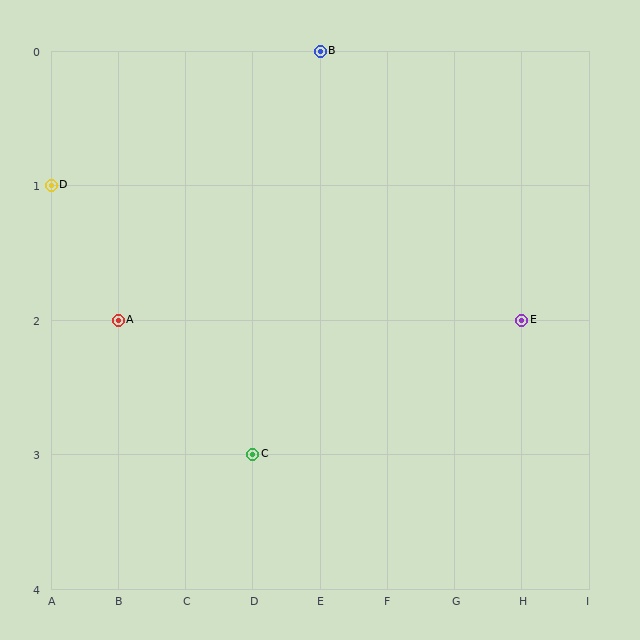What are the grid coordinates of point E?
Point E is at grid coordinates (H, 2).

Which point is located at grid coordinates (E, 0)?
Point B is at (E, 0).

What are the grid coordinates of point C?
Point C is at grid coordinates (D, 3).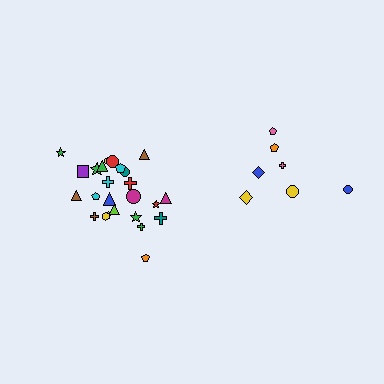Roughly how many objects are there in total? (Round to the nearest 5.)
Roughly 30 objects in total.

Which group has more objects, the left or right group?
The left group.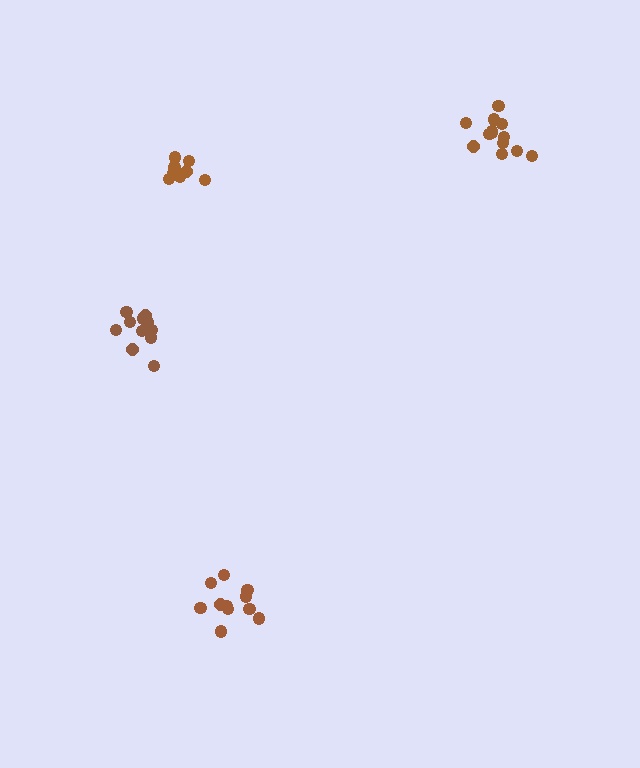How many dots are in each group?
Group 1: 11 dots, Group 2: 13 dots, Group 3: 11 dots, Group 4: 8 dots (43 total).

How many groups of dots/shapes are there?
There are 4 groups.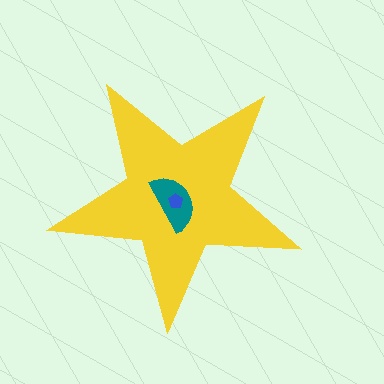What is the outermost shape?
The yellow star.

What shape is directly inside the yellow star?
The teal semicircle.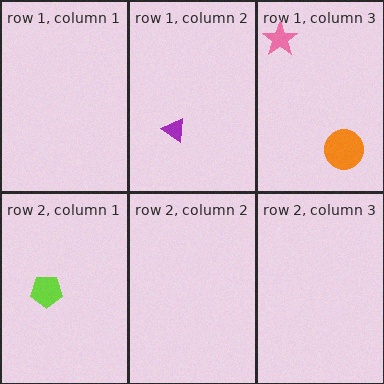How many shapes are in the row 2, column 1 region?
1.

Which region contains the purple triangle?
The row 1, column 2 region.